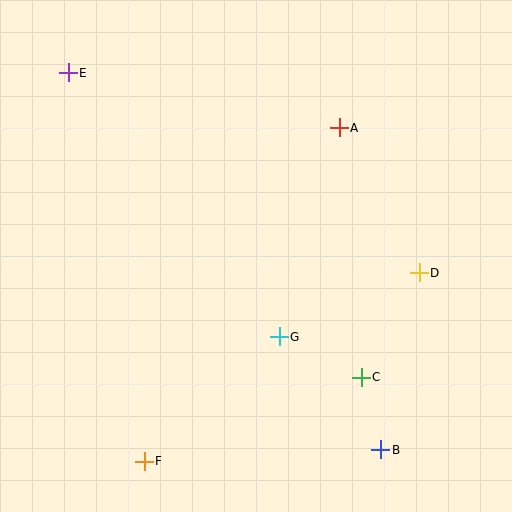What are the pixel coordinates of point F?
Point F is at (144, 461).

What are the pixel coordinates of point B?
Point B is at (381, 450).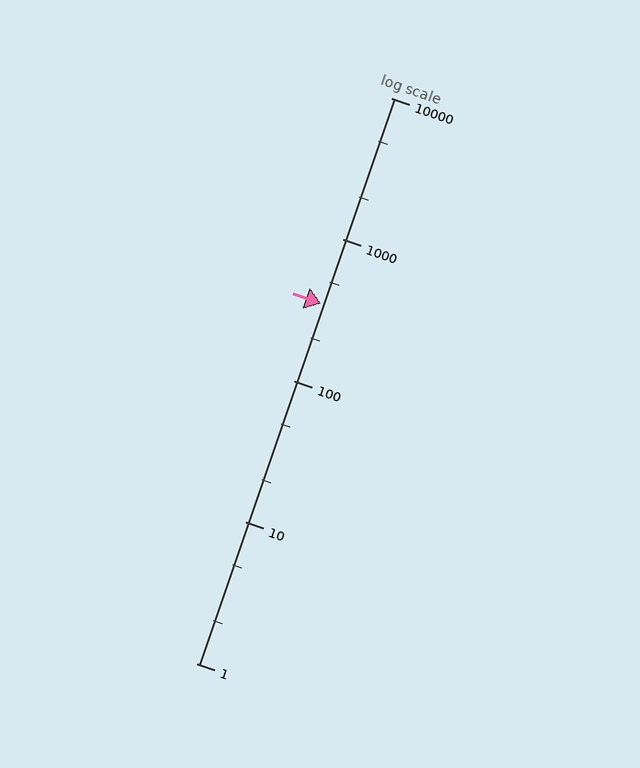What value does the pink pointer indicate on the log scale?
The pointer indicates approximately 350.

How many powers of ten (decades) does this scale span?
The scale spans 4 decades, from 1 to 10000.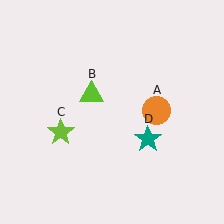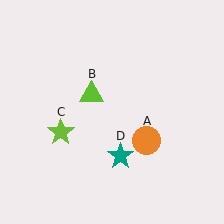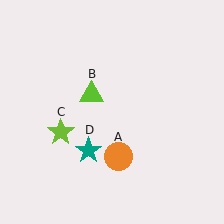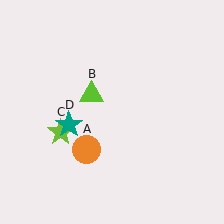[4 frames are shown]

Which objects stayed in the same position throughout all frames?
Lime triangle (object B) and lime star (object C) remained stationary.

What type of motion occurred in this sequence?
The orange circle (object A), teal star (object D) rotated clockwise around the center of the scene.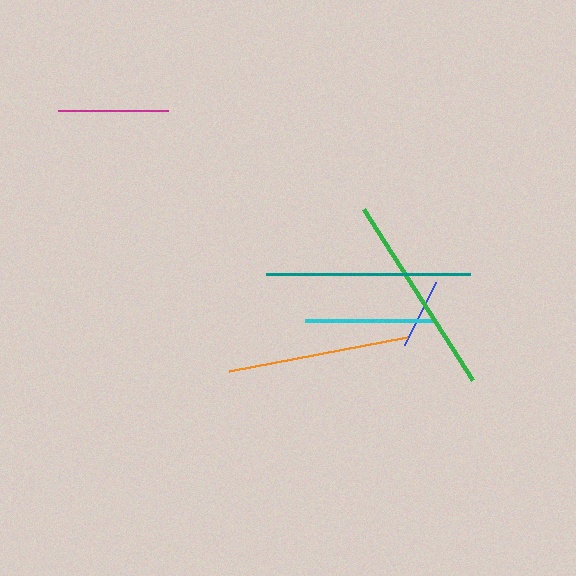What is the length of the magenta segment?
The magenta segment is approximately 110 pixels long.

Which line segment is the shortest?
The blue line is the shortest at approximately 71 pixels.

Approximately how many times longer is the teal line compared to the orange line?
The teal line is approximately 1.1 times the length of the orange line.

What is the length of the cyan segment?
The cyan segment is approximately 130 pixels long.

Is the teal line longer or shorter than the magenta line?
The teal line is longer than the magenta line.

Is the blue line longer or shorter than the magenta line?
The magenta line is longer than the blue line.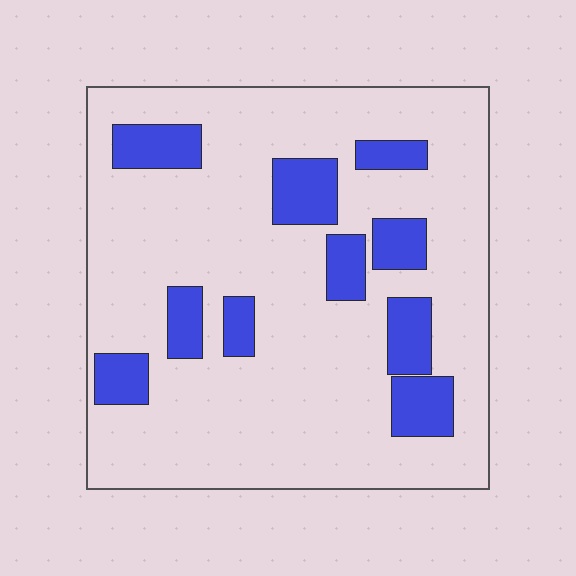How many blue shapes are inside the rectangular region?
10.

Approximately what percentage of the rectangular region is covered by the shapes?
Approximately 20%.